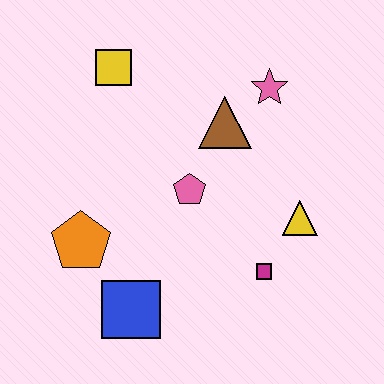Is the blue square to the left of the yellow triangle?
Yes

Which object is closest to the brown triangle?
The pink star is closest to the brown triangle.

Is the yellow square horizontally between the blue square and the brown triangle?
No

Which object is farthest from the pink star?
The blue square is farthest from the pink star.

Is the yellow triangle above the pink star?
No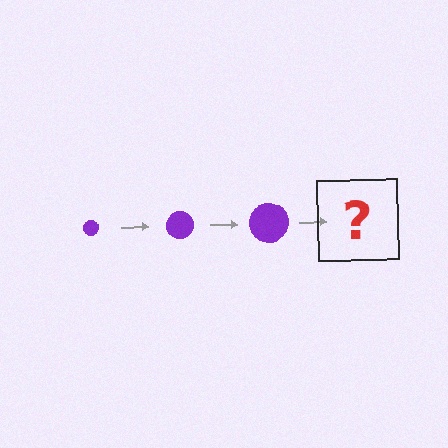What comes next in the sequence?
The next element should be a purple circle, larger than the previous one.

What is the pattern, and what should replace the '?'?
The pattern is that the circle gets progressively larger each step. The '?' should be a purple circle, larger than the previous one.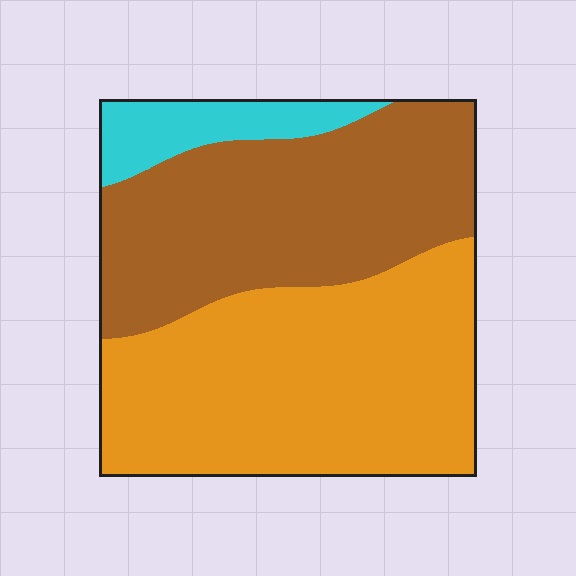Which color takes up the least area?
Cyan, at roughly 10%.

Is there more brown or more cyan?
Brown.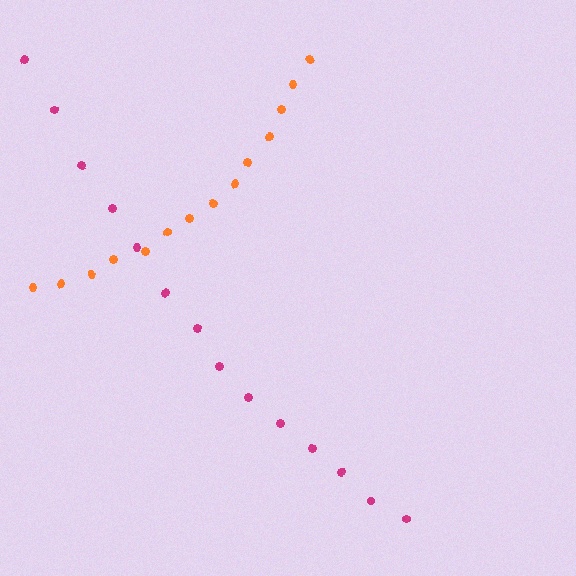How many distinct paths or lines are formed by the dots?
There are 2 distinct paths.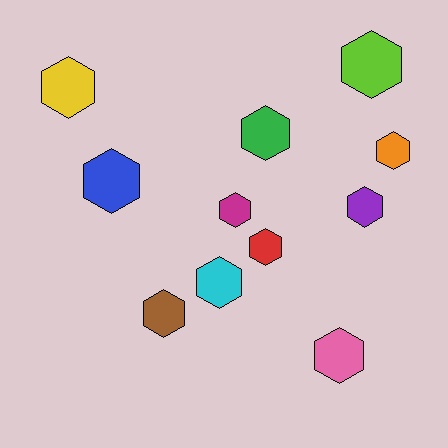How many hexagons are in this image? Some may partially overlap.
There are 11 hexagons.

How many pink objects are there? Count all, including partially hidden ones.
There is 1 pink object.